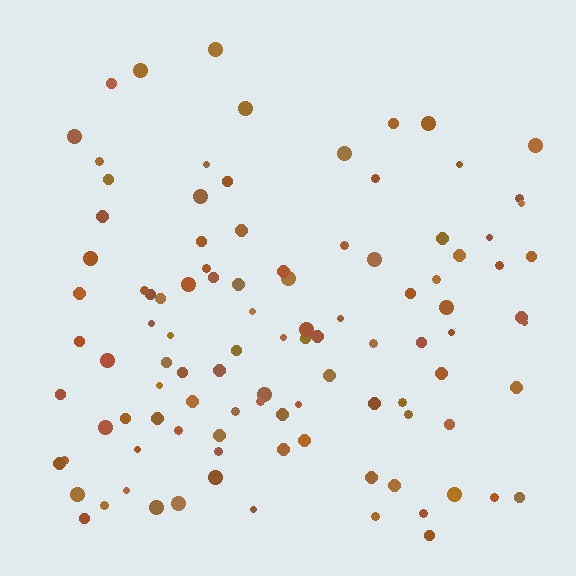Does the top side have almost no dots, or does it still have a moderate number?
Still a moderate number, just noticeably fewer than the bottom.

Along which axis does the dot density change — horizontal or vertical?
Vertical.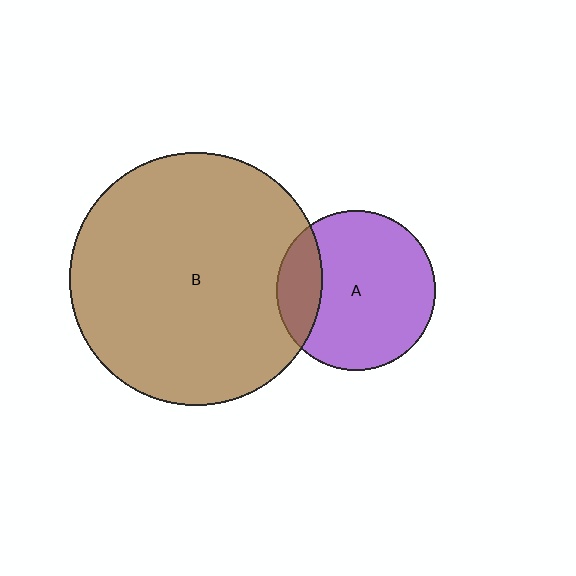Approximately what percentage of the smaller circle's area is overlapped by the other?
Approximately 20%.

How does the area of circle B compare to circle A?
Approximately 2.5 times.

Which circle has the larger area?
Circle B (brown).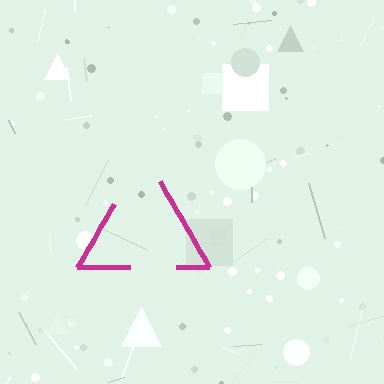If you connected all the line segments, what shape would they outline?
They would outline a triangle.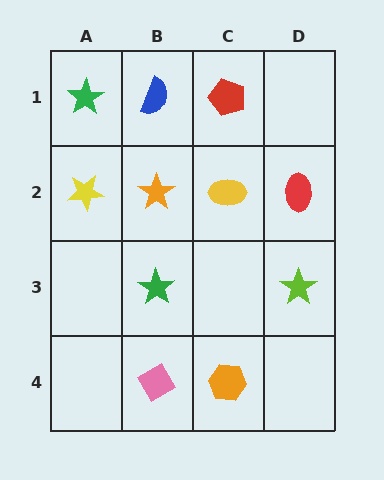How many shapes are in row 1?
3 shapes.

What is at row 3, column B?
A green star.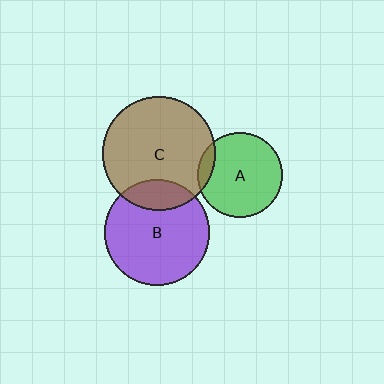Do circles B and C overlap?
Yes.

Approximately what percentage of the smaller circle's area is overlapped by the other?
Approximately 20%.